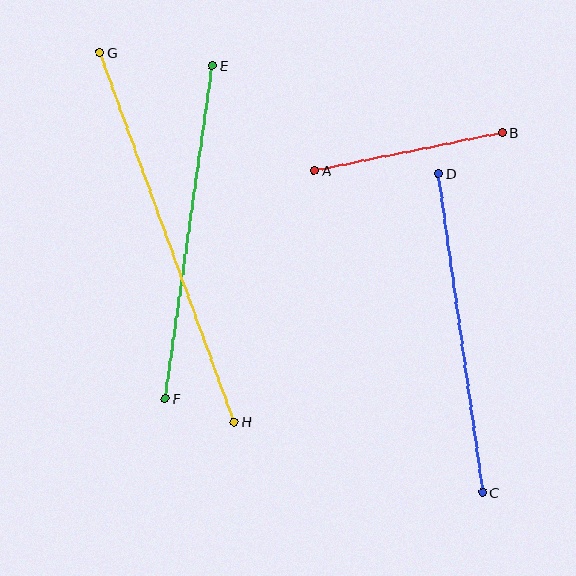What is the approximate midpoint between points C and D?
The midpoint is at approximately (460, 333) pixels.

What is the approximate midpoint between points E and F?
The midpoint is at approximately (189, 232) pixels.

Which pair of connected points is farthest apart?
Points G and H are farthest apart.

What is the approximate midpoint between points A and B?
The midpoint is at approximately (408, 151) pixels.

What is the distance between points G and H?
The distance is approximately 393 pixels.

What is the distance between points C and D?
The distance is approximately 322 pixels.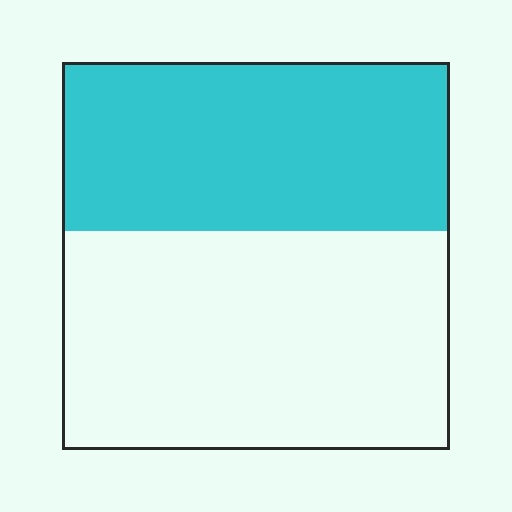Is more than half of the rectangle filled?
No.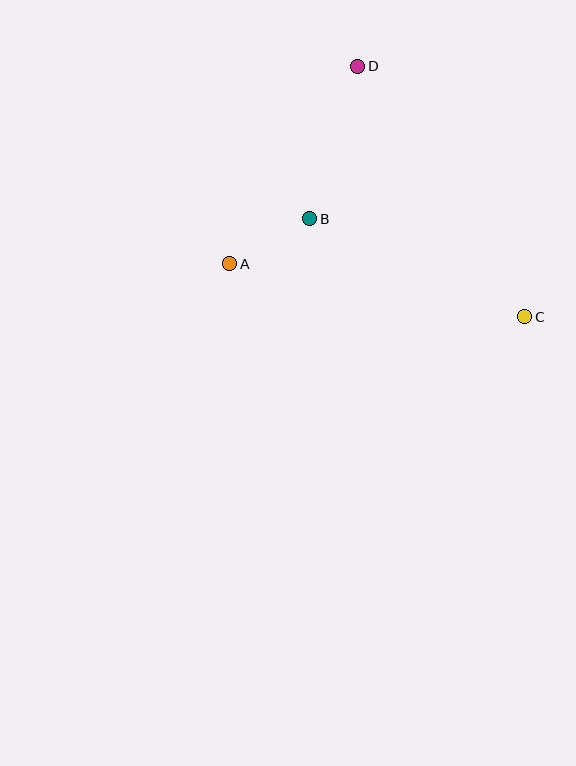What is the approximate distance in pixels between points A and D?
The distance between A and D is approximately 235 pixels.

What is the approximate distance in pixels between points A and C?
The distance between A and C is approximately 300 pixels.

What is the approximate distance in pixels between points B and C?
The distance between B and C is approximately 236 pixels.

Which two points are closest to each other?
Points A and B are closest to each other.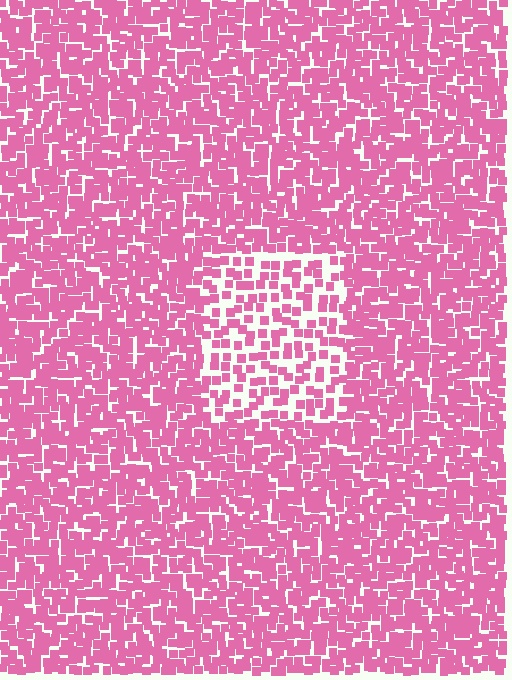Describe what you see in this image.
The image contains small pink elements arranged at two different densities. A rectangle-shaped region is visible where the elements are less densely packed than the surrounding area.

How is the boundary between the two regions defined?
The boundary is defined by a change in element density (approximately 1.9x ratio). All elements are the same color, size, and shape.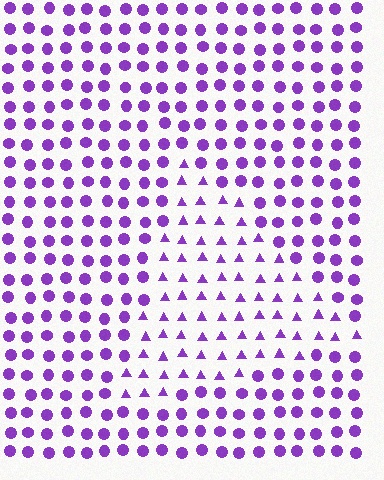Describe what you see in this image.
The image is filled with small purple elements arranged in a uniform grid. A triangle-shaped region contains triangles, while the surrounding area contains circles. The boundary is defined purely by the change in element shape.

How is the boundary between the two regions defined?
The boundary is defined by a change in element shape: triangles inside vs. circles outside. All elements share the same color and spacing.